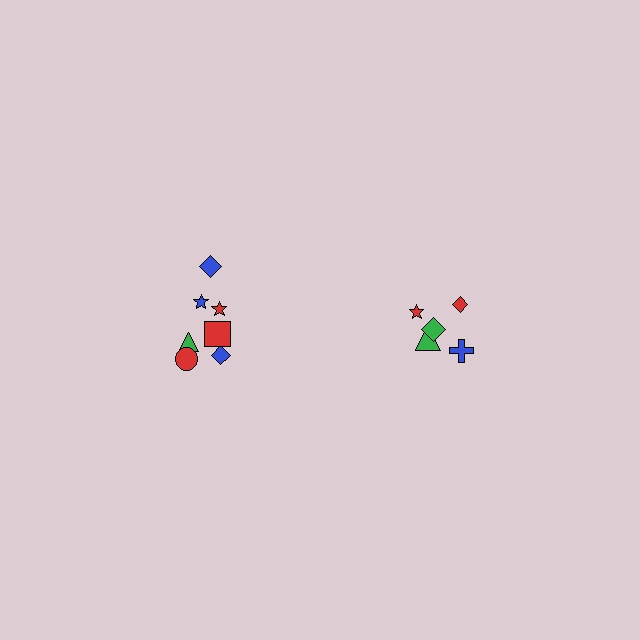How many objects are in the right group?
There are 5 objects.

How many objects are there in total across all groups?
There are 12 objects.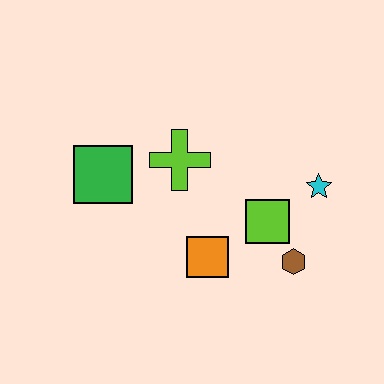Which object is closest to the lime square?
The brown hexagon is closest to the lime square.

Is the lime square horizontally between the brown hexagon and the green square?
Yes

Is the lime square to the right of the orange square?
Yes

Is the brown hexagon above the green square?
No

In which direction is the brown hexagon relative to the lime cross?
The brown hexagon is to the right of the lime cross.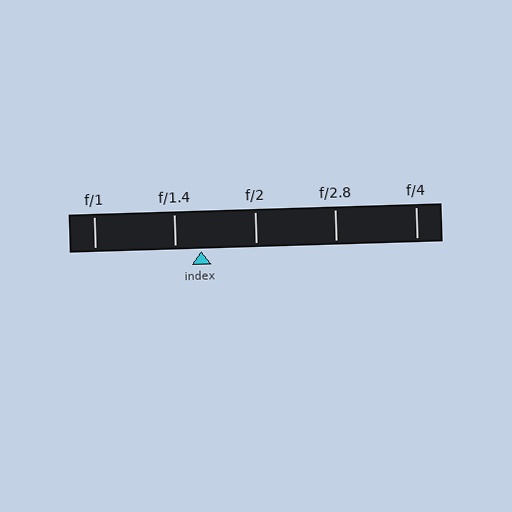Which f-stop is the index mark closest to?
The index mark is closest to f/1.4.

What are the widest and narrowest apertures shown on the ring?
The widest aperture shown is f/1 and the narrowest is f/4.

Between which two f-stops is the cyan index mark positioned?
The index mark is between f/1.4 and f/2.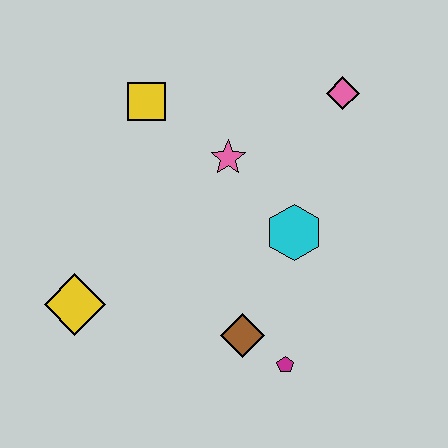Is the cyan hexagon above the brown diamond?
Yes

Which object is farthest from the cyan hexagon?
The yellow diamond is farthest from the cyan hexagon.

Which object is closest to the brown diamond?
The magenta pentagon is closest to the brown diamond.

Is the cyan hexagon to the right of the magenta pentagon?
Yes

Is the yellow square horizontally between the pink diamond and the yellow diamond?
Yes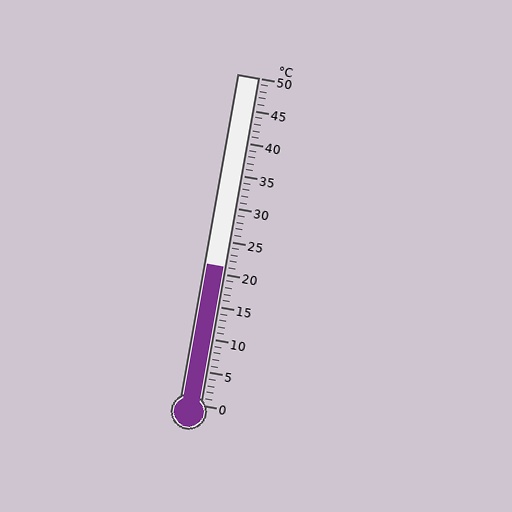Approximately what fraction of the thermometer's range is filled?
The thermometer is filled to approximately 40% of its range.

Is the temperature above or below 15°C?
The temperature is above 15°C.